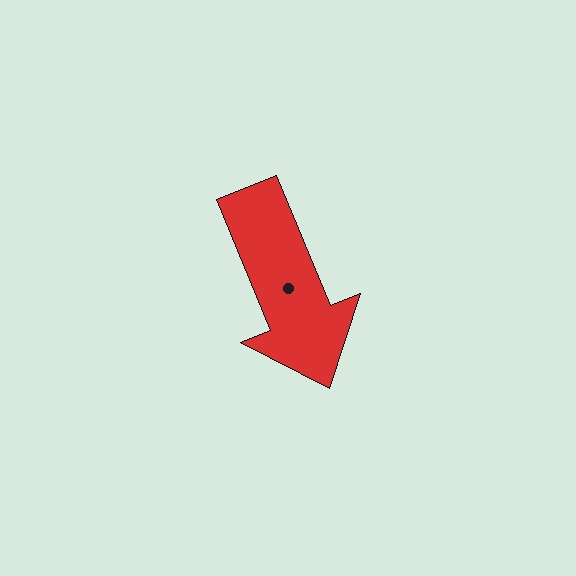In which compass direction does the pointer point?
South.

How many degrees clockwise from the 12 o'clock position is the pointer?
Approximately 158 degrees.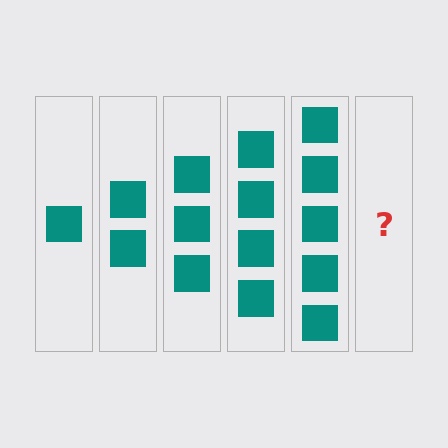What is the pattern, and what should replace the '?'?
The pattern is that each step adds one more square. The '?' should be 6 squares.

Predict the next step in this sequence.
The next step is 6 squares.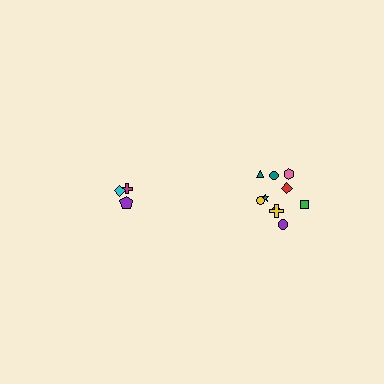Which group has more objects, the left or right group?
The right group.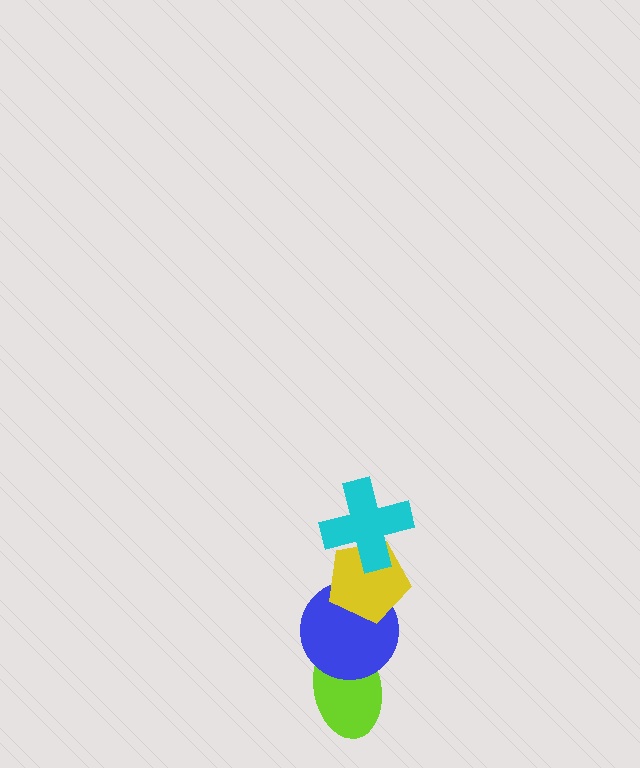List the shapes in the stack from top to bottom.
From top to bottom: the cyan cross, the yellow pentagon, the blue circle, the lime ellipse.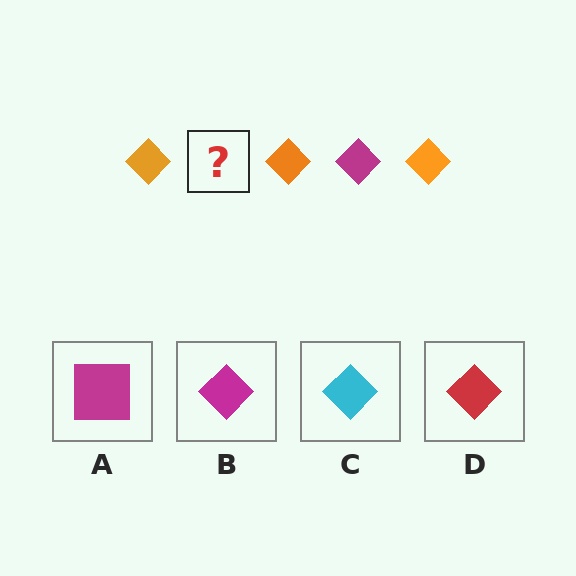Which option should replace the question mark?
Option B.